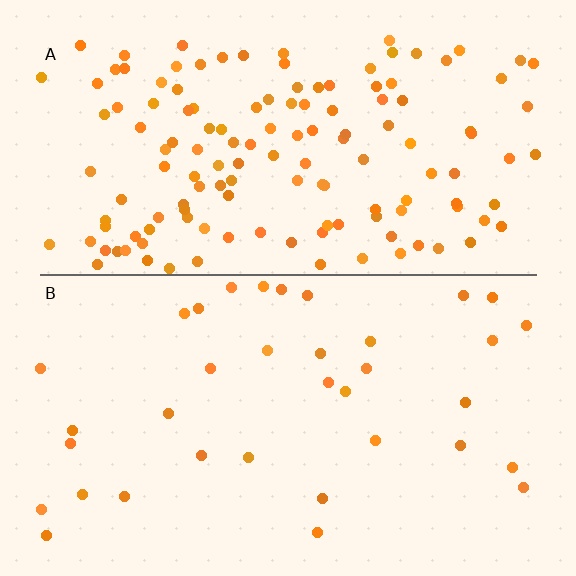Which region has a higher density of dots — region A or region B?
A (the top).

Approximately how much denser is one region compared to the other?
Approximately 4.0× — region A over region B.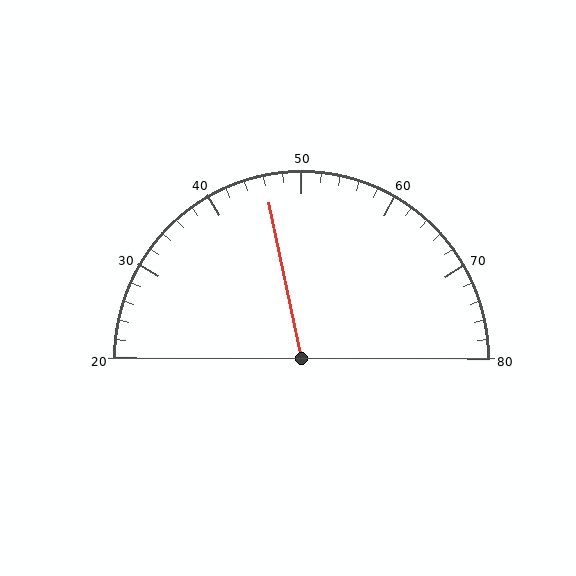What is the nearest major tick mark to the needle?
The nearest major tick mark is 50.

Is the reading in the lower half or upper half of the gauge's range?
The reading is in the lower half of the range (20 to 80).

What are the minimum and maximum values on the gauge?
The gauge ranges from 20 to 80.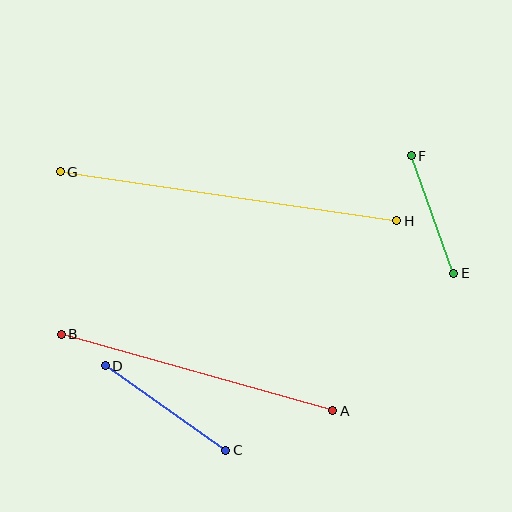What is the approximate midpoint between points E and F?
The midpoint is at approximately (432, 215) pixels.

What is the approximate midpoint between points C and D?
The midpoint is at approximately (166, 408) pixels.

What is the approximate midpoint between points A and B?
The midpoint is at approximately (197, 373) pixels.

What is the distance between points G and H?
The distance is approximately 340 pixels.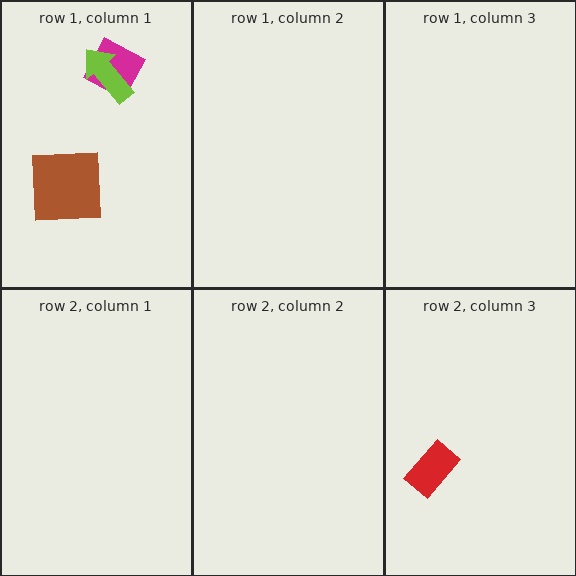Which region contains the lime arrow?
The row 1, column 1 region.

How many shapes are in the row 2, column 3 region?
1.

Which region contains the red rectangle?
The row 2, column 3 region.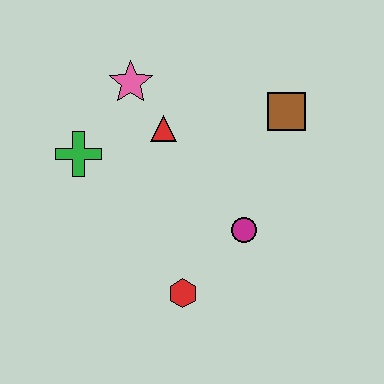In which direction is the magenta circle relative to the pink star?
The magenta circle is below the pink star.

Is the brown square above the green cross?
Yes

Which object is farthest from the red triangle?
The red hexagon is farthest from the red triangle.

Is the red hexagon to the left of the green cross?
No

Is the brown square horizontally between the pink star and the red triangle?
No